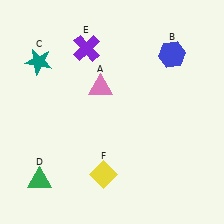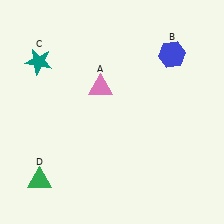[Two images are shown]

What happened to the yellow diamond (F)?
The yellow diamond (F) was removed in Image 2. It was in the bottom-left area of Image 1.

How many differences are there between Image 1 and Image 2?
There are 2 differences between the two images.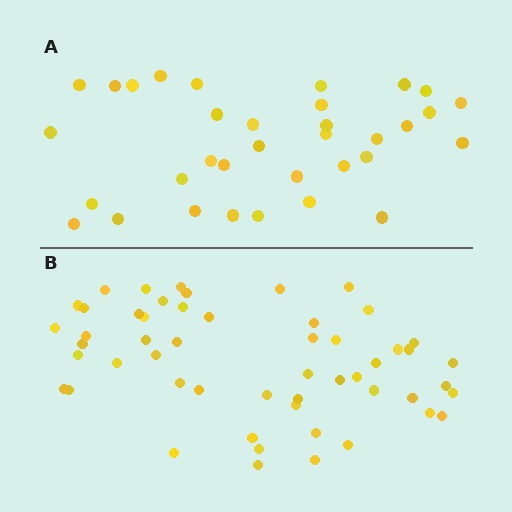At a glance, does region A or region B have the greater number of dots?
Region B (the bottom region) has more dots.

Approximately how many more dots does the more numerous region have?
Region B has approximately 20 more dots than region A.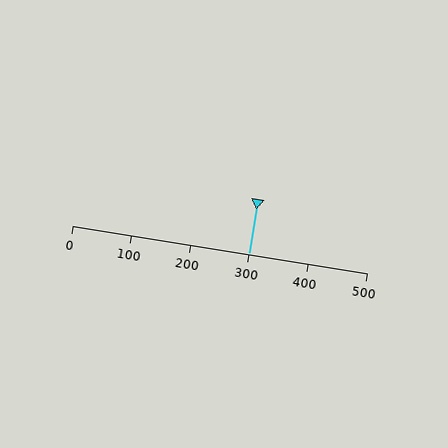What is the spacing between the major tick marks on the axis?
The major ticks are spaced 100 apart.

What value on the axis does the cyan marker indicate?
The marker indicates approximately 300.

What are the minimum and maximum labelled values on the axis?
The axis runs from 0 to 500.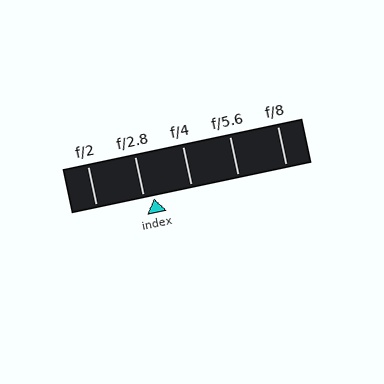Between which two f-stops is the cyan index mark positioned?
The index mark is between f/2.8 and f/4.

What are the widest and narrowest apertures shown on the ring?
The widest aperture shown is f/2 and the narrowest is f/8.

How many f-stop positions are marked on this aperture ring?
There are 5 f-stop positions marked.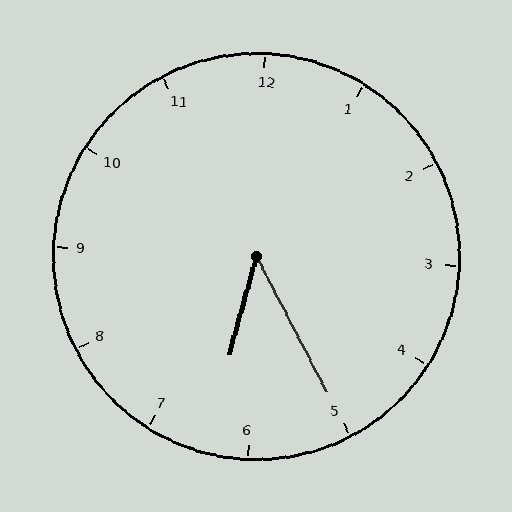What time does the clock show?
6:25.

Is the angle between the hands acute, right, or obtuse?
It is acute.